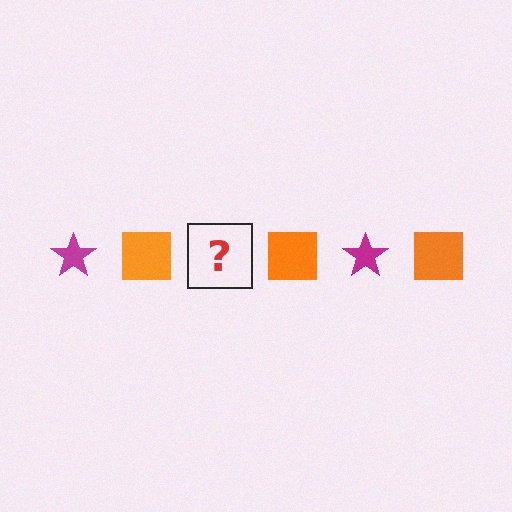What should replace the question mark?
The question mark should be replaced with a magenta star.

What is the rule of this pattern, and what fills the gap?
The rule is that the pattern alternates between magenta star and orange square. The gap should be filled with a magenta star.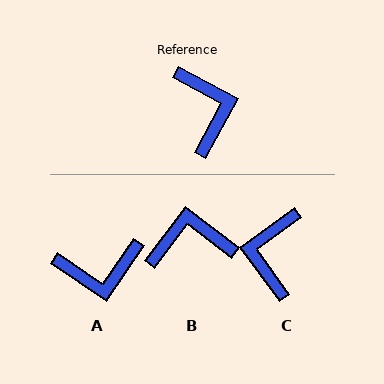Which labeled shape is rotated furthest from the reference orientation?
C, about 155 degrees away.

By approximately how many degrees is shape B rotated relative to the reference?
Approximately 81 degrees counter-clockwise.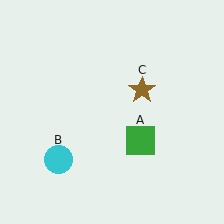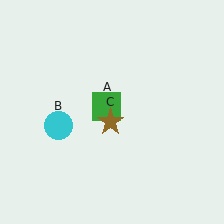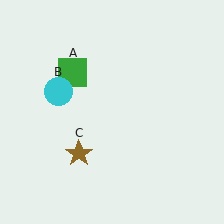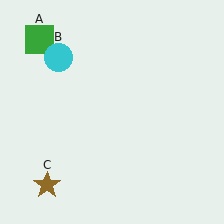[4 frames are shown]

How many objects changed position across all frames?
3 objects changed position: green square (object A), cyan circle (object B), brown star (object C).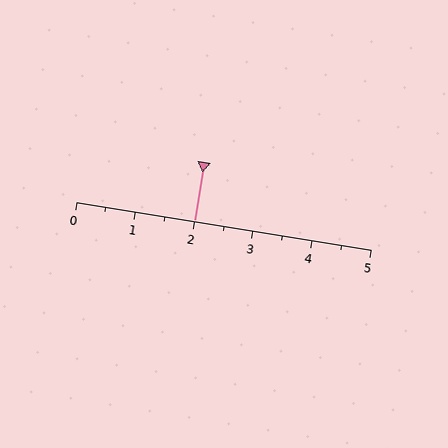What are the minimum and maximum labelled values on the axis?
The axis runs from 0 to 5.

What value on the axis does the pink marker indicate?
The marker indicates approximately 2.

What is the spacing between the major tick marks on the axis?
The major ticks are spaced 1 apart.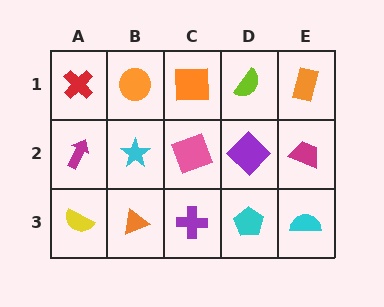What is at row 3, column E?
A cyan semicircle.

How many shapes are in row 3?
5 shapes.